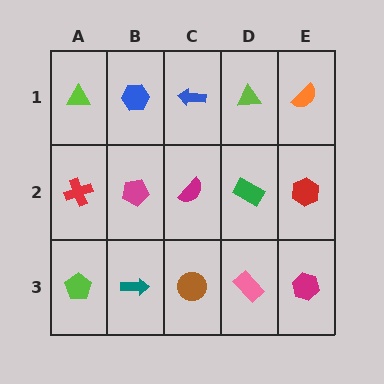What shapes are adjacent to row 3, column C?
A magenta semicircle (row 2, column C), a teal arrow (row 3, column B), a pink rectangle (row 3, column D).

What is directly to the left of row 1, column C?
A blue hexagon.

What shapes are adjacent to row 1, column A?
A red cross (row 2, column A), a blue hexagon (row 1, column B).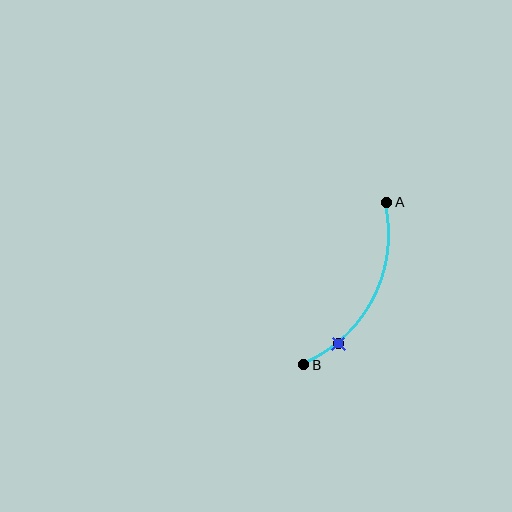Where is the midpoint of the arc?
The arc midpoint is the point on the curve farthest from the straight line joining A and B. It sits to the right of that line.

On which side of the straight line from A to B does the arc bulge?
The arc bulges to the right of the straight line connecting A and B.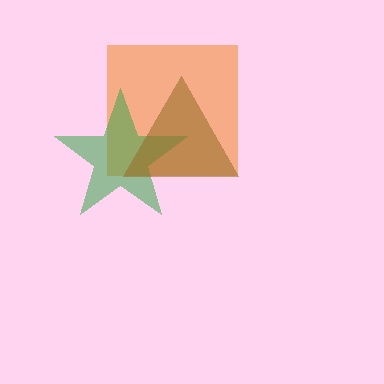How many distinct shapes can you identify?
There are 3 distinct shapes: an orange square, a green star, a brown triangle.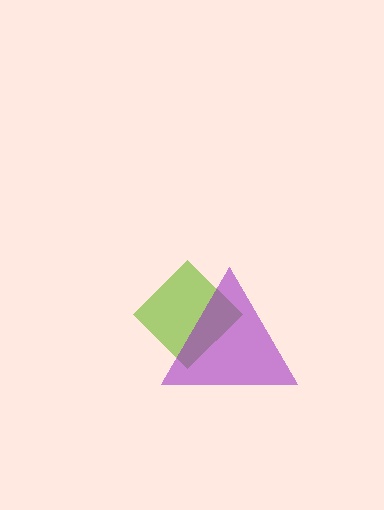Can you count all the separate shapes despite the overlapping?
Yes, there are 2 separate shapes.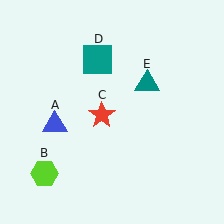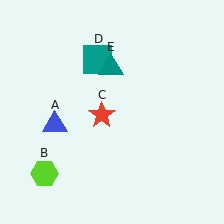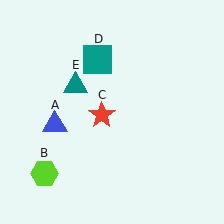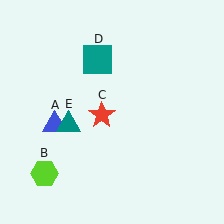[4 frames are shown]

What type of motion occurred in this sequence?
The teal triangle (object E) rotated counterclockwise around the center of the scene.